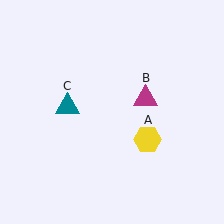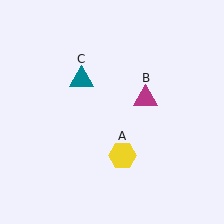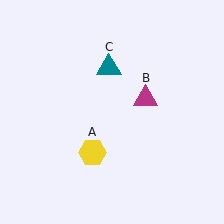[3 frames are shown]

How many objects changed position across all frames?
2 objects changed position: yellow hexagon (object A), teal triangle (object C).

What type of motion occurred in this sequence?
The yellow hexagon (object A), teal triangle (object C) rotated clockwise around the center of the scene.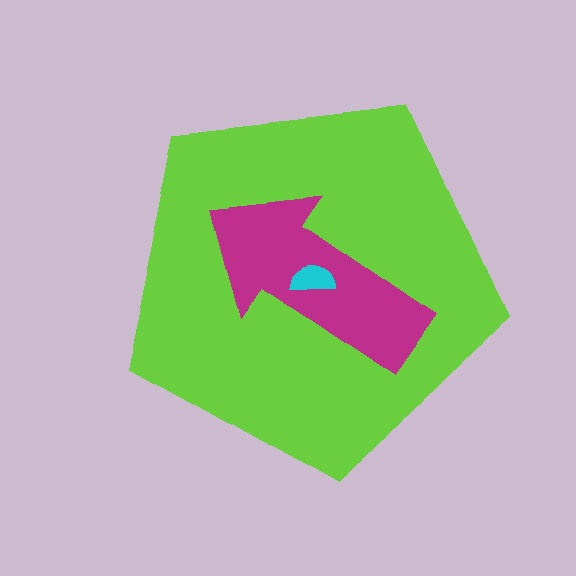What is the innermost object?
The cyan semicircle.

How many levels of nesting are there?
3.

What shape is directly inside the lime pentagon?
The magenta arrow.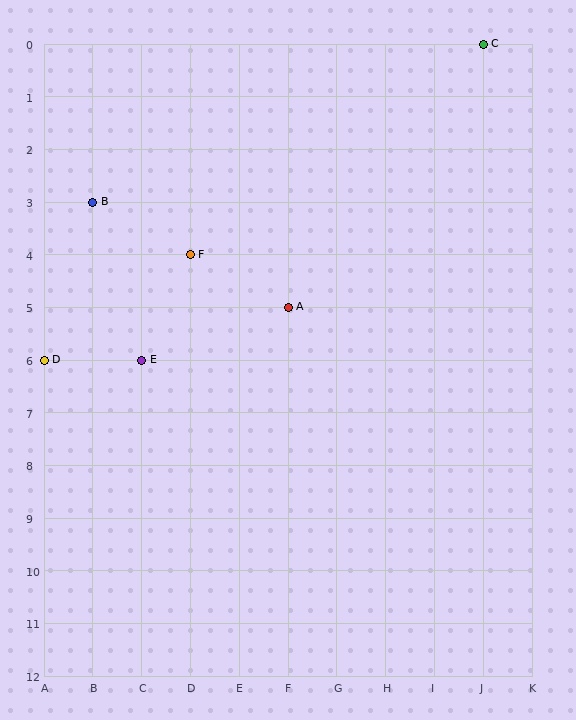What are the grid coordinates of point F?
Point F is at grid coordinates (D, 4).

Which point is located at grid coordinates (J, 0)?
Point C is at (J, 0).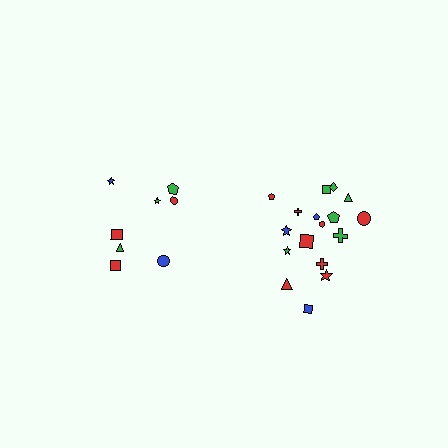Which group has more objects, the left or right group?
The right group.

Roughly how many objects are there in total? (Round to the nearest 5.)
Roughly 25 objects in total.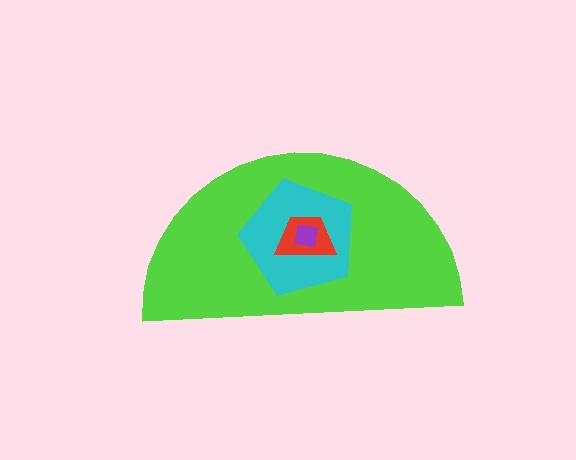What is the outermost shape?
The lime semicircle.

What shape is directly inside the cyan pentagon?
The red trapezoid.